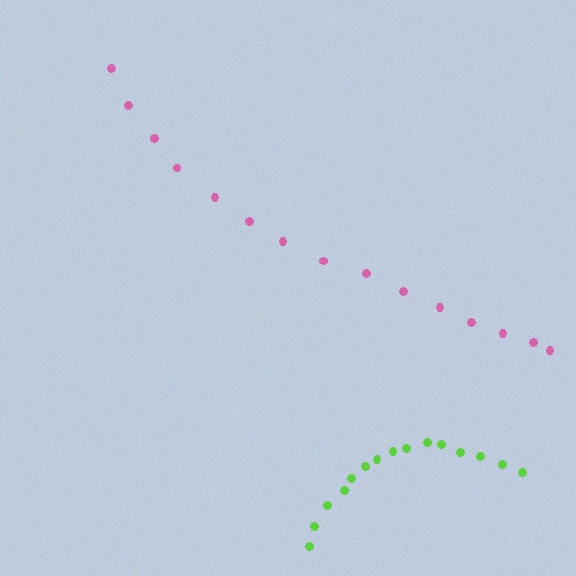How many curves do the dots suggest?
There are 2 distinct paths.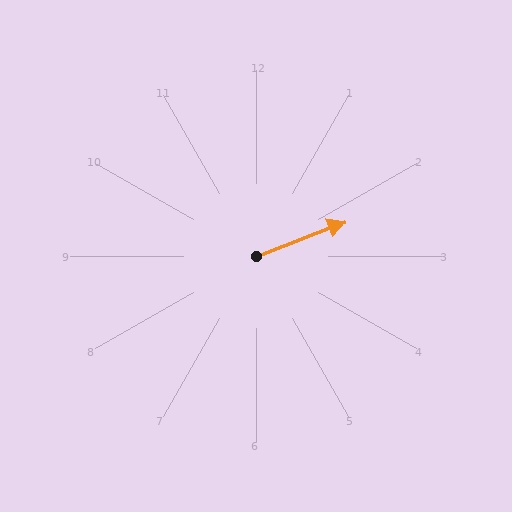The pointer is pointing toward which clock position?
Roughly 2 o'clock.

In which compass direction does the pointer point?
East.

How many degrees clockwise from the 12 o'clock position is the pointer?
Approximately 69 degrees.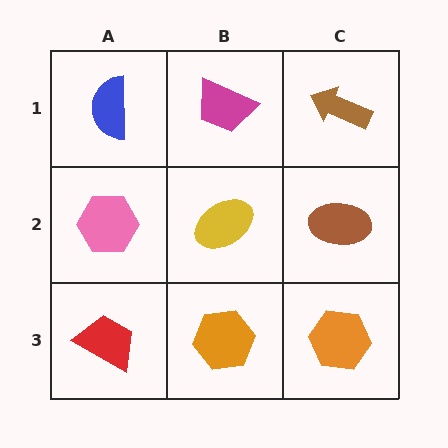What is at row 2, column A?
A pink hexagon.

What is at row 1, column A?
A blue semicircle.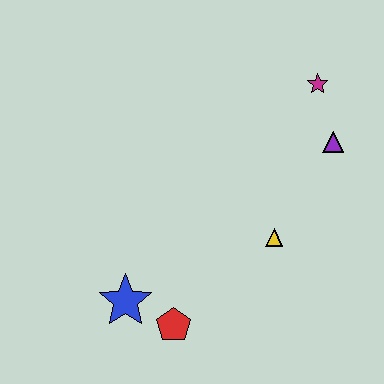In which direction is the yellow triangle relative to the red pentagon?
The yellow triangle is to the right of the red pentagon.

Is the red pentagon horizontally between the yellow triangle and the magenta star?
No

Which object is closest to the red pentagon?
The blue star is closest to the red pentagon.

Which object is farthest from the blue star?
The magenta star is farthest from the blue star.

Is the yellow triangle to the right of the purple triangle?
No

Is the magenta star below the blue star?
No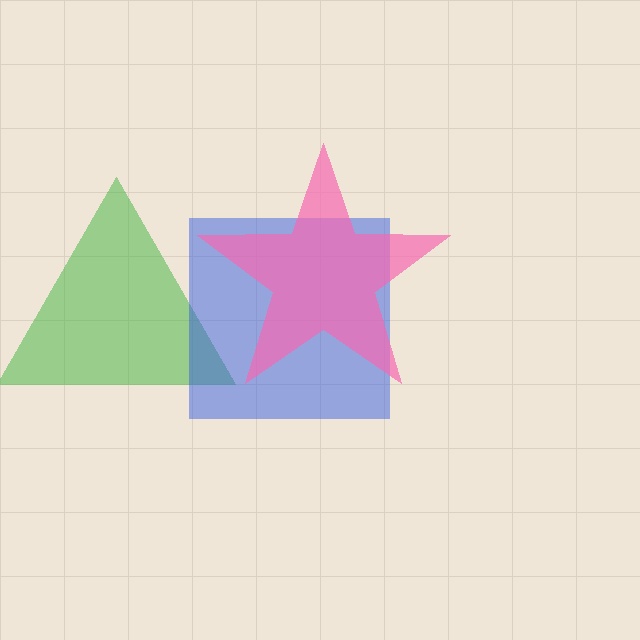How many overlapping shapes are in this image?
There are 3 overlapping shapes in the image.